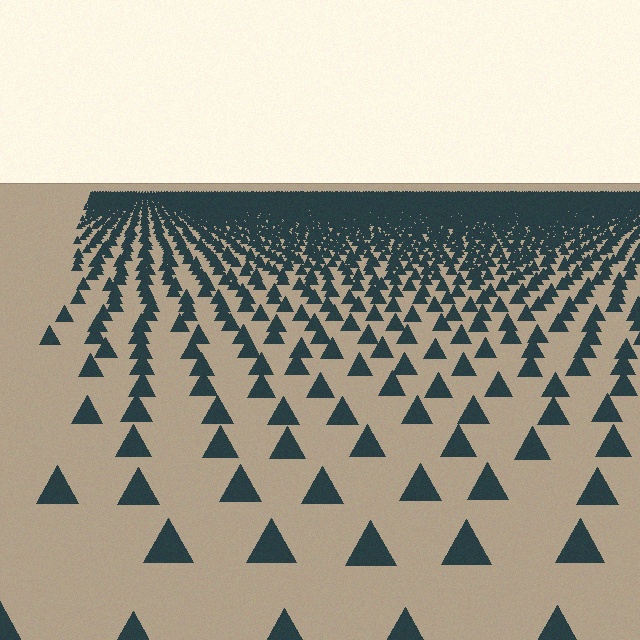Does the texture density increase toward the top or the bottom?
Density increases toward the top.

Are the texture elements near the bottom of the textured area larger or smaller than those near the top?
Larger. Near the bottom, elements are closer to the viewer and appear at a bigger on-screen size.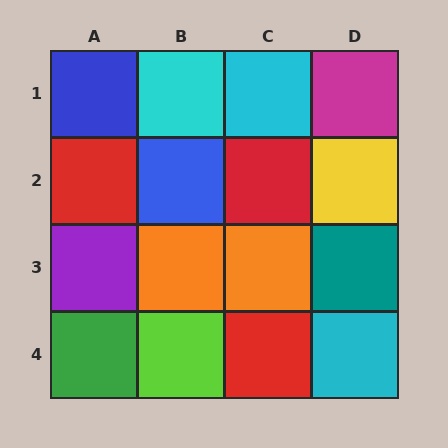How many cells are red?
3 cells are red.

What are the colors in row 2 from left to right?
Red, blue, red, yellow.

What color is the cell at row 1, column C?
Cyan.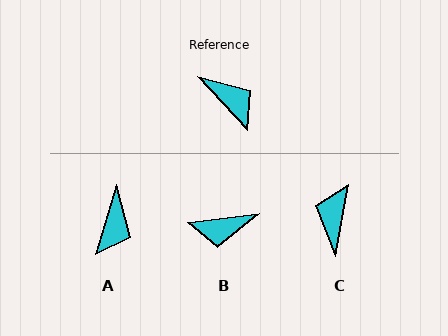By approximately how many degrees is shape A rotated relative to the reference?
Approximately 60 degrees clockwise.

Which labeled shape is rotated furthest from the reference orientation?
C, about 126 degrees away.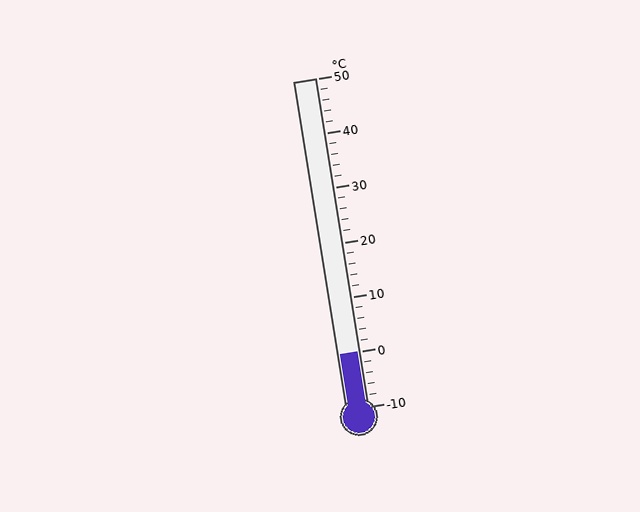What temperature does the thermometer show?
The thermometer shows approximately 0°C.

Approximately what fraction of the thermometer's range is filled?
The thermometer is filled to approximately 15% of its range.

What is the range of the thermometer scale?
The thermometer scale ranges from -10°C to 50°C.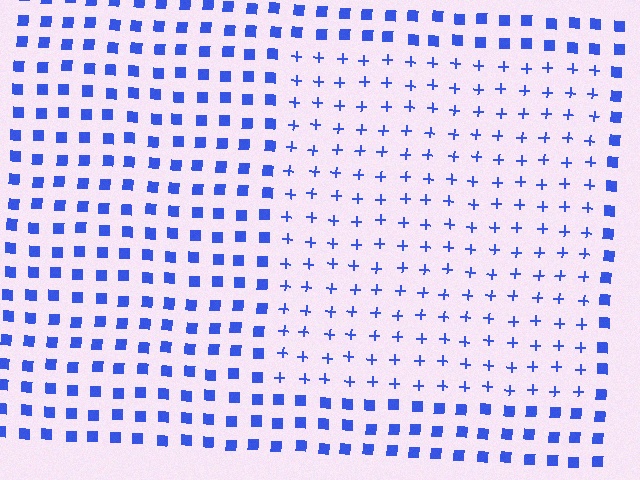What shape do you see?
I see a rectangle.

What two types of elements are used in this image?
The image uses plus signs inside the rectangle region and squares outside it.